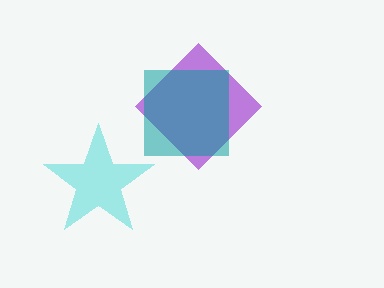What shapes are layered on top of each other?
The layered shapes are: a purple diamond, a cyan star, a teal square.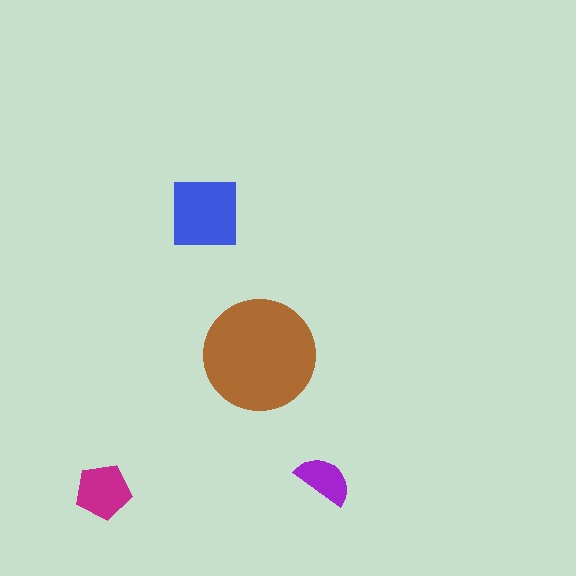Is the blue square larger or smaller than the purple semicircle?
Larger.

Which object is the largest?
The brown circle.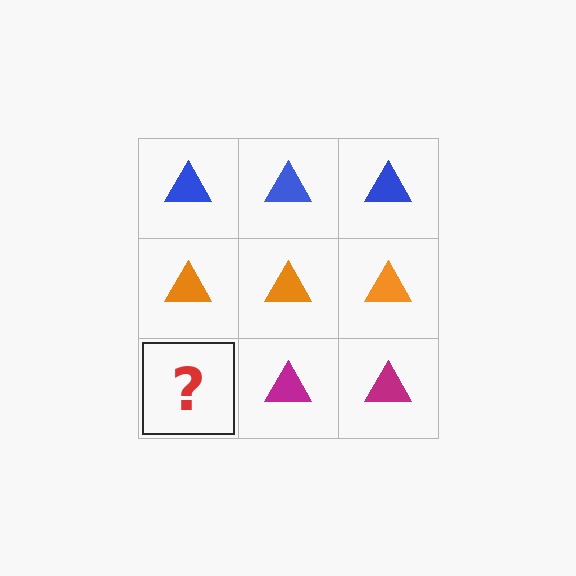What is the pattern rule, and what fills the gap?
The rule is that each row has a consistent color. The gap should be filled with a magenta triangle.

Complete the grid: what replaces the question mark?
The question mark should be replaced with a magenta triangle.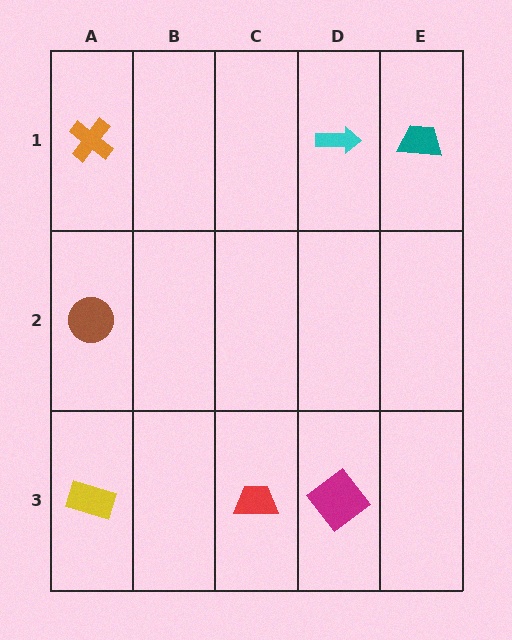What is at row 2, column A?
A brown circle.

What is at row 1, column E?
A teal trapezoid.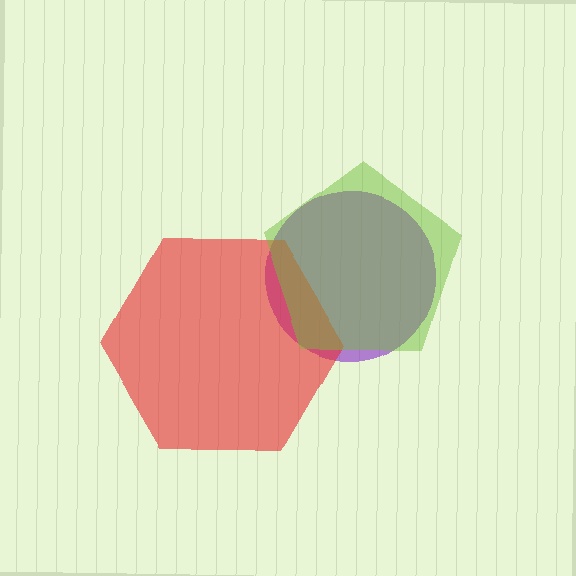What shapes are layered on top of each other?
The layered shapes are: a purple circle, a red hexagon, a lime pentagon.